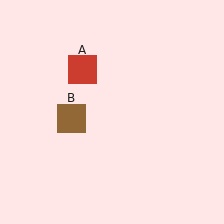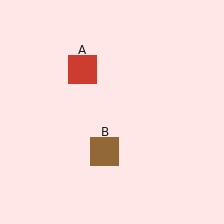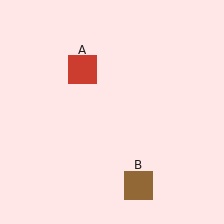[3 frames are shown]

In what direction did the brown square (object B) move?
The brown square (object B) moved down and to the right.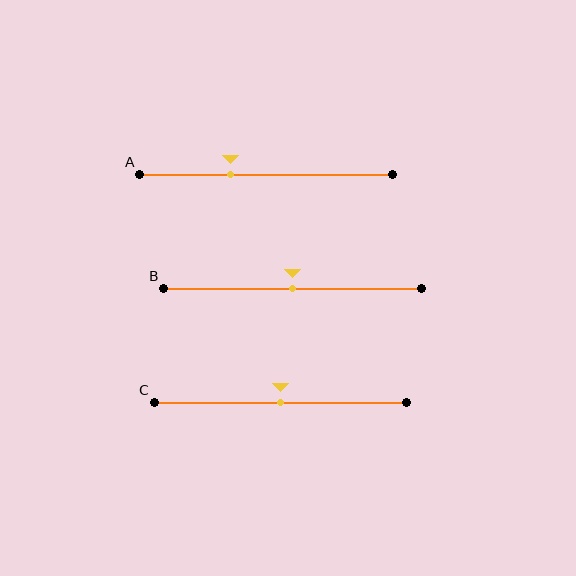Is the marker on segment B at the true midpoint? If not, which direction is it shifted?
Yes, the marker on segment B is at the true midpoint.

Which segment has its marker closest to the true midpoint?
Segment B has its marker closest to the true midpoint.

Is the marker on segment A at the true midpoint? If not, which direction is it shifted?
No, the marker on segment A is shifted to the left by about 14% of the segment length.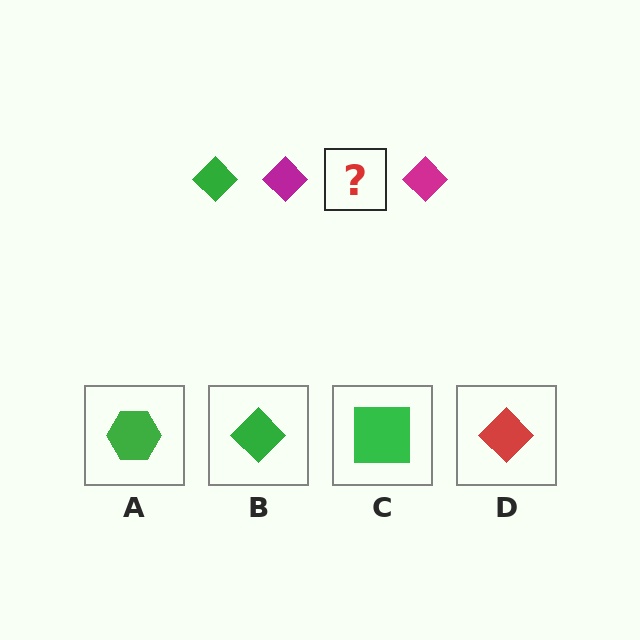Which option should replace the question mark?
Option B.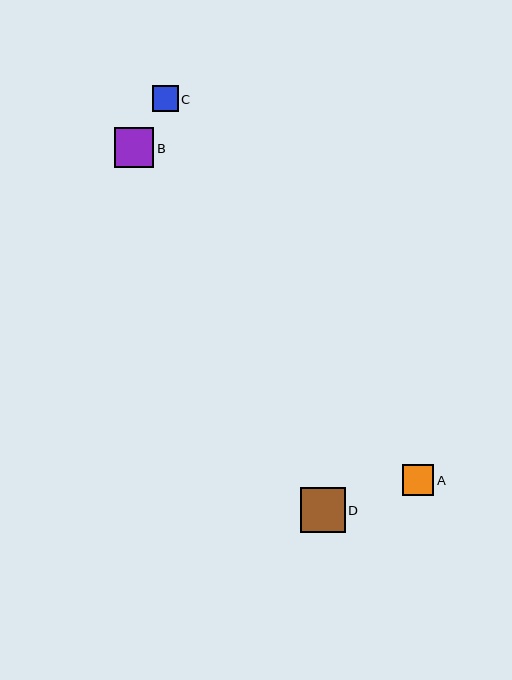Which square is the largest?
Square D is the largest with a size of approximately 44 pixels.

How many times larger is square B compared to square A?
Square B is approximately 1.3 times the size of square A.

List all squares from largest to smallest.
From largest to smallest: D, B, A, C.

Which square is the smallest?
Square C is the smallest with a size of approximately 25 pixels.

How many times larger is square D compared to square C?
Square D is approximately 1.7 times the size of square C.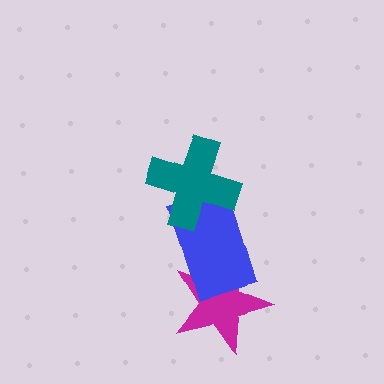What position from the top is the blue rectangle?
The blue rectangle is 2nd from the top.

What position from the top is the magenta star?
The magenta star is 3rd from the top.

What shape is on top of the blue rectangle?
The teal cross is on top of the blue rectangle.